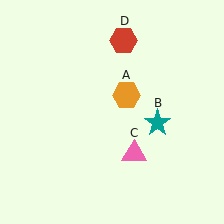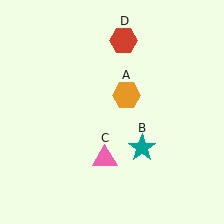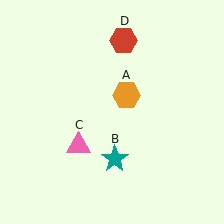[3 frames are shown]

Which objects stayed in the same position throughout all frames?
Orange hexagon (object A) and red hexagon (object D) remained stationary.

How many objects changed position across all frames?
2 objects changed position: teal star (object B), pink triangle (object C).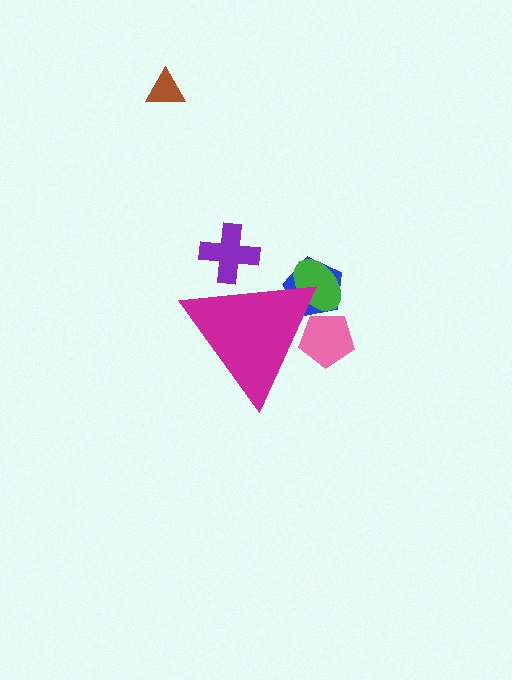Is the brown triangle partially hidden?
No, the brown triangle is fully visible.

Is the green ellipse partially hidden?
Yes, the green ellipse is partially hidden behind the magenta triangle.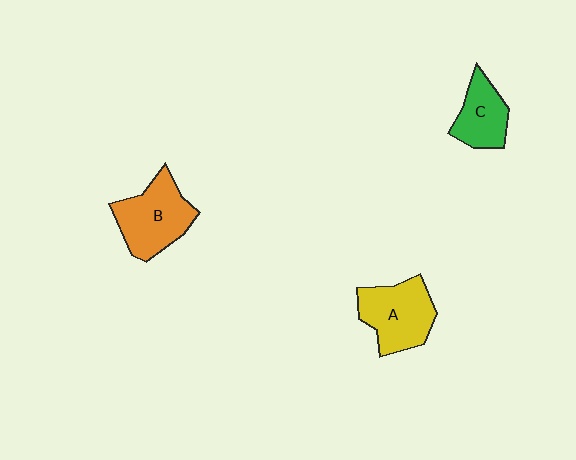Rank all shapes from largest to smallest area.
From largest to smallest: B (orange), A (yellow), C (green).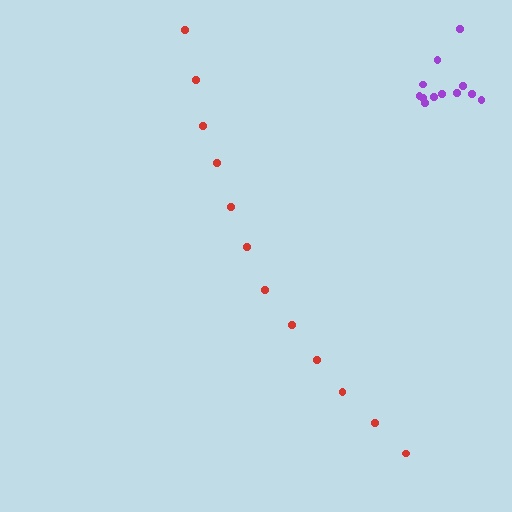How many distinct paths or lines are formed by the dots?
There are 2 distinct paths.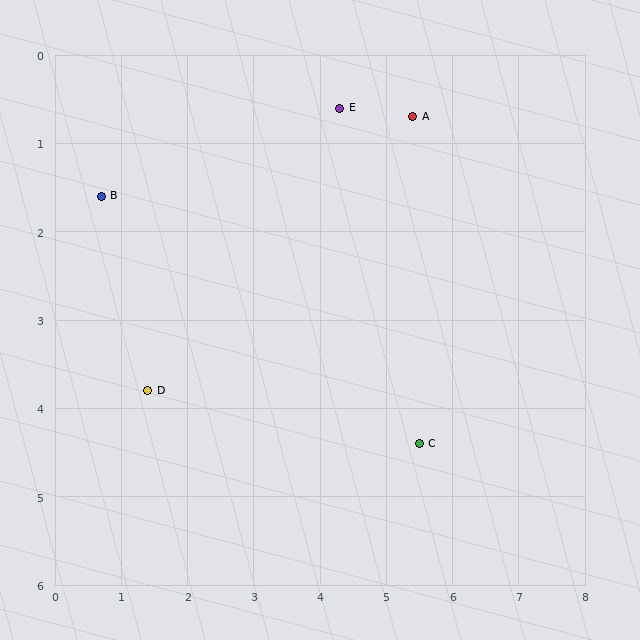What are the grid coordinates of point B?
Point B is at approximately (0.7, 1.6).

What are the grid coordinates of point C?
Point C is at approximately (5.5, 4.4).